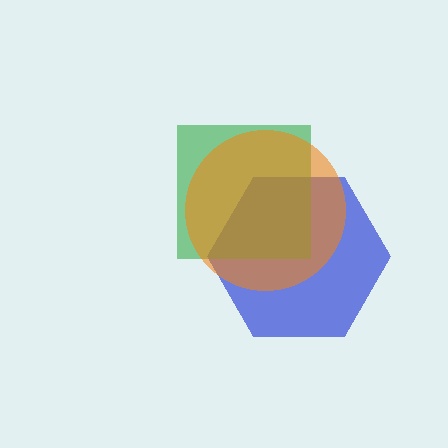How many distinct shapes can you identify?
There are 3 distinct shapes: a blue hexagon, a green square, an orange circle.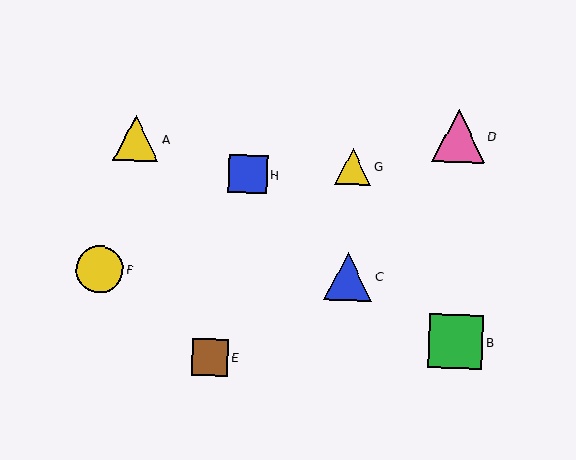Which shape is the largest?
The green square (labeled B) is the largest.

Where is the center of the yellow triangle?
The center of the yellow triangle is at (353, 166).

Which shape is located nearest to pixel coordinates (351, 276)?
The blue triangle (labeled C) at (348, 276) is nearest to that location.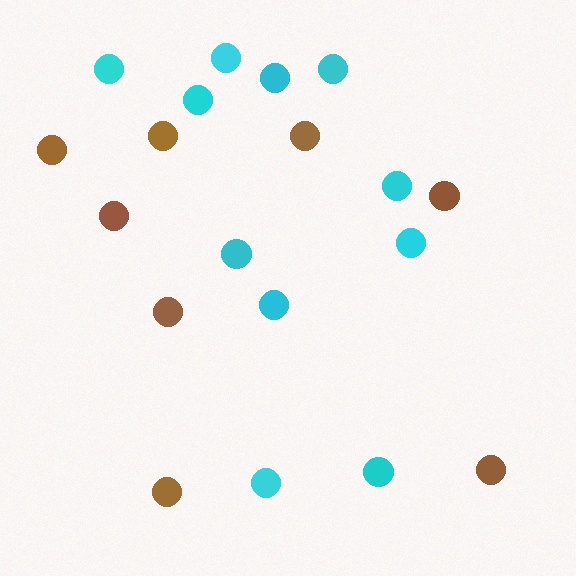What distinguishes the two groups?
There are 2 groups: one group of brown circles (8) and one group of cyan circles (11).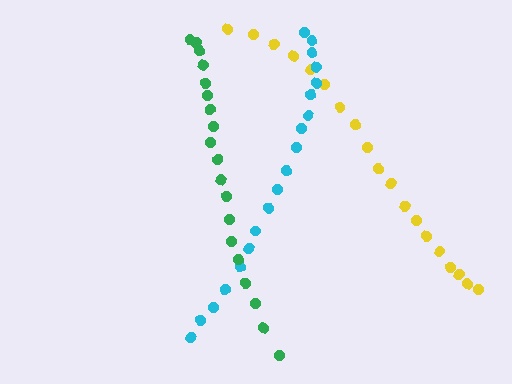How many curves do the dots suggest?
There are 3 distinct paths.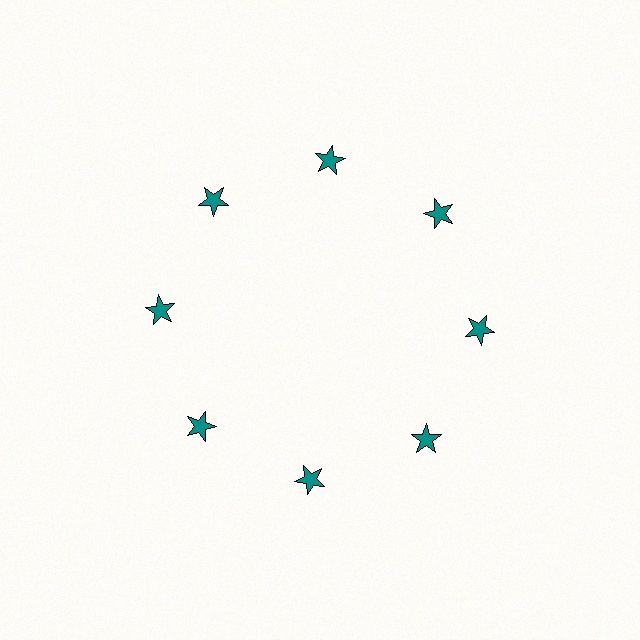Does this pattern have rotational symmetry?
Yes, this pattern has 8-fold rotational symmetry. It looks the same after rotating 45 degrees around the center.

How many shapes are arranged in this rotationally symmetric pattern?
There are 8 shapes, arranged in 8 groups of 1.